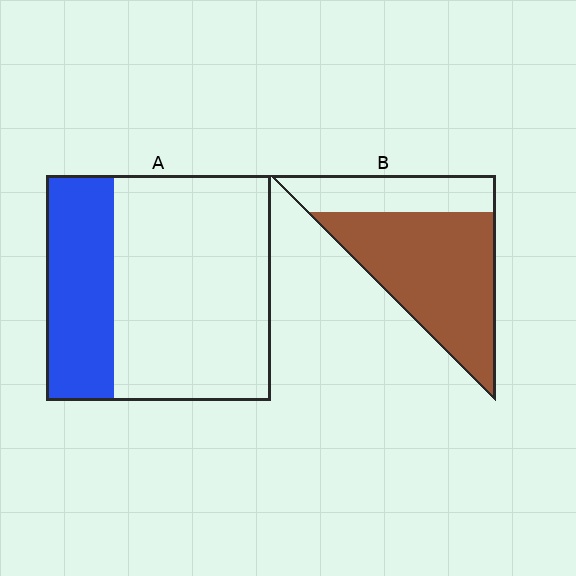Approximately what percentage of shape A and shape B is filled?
A is approximately 30% and B is approximately 70%.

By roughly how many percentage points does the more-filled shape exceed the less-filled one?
By roughly 40 percentage points (B over A).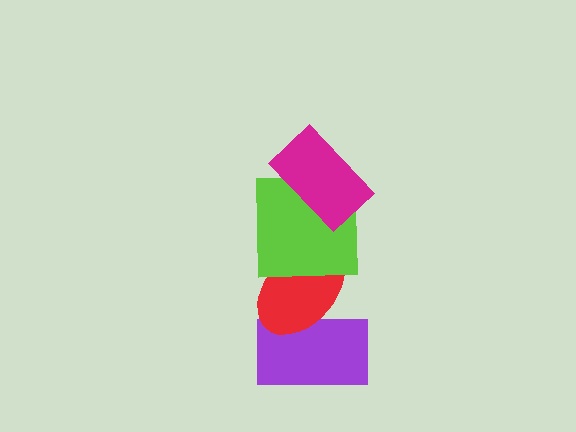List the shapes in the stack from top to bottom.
From top to bottom: the magenta rectangle, the lime square, the red ellipse, the purple rectangle.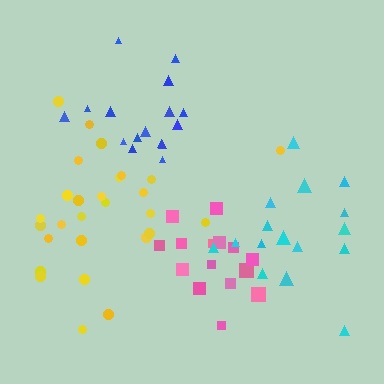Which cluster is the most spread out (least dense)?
Cyan.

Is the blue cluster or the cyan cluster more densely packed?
Blue.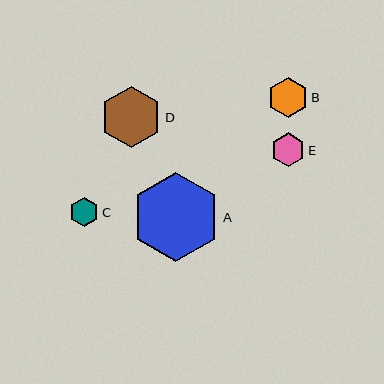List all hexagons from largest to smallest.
From largest to smallest: A, D, B, E, C.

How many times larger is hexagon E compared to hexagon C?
Hexagon E is approximately 1.2 times the size of hexagon C.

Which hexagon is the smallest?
Hexagon C is the smallest with a size of approximately 29 pixels.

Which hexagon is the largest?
Hexagon A is the largest with a size of approximately 89 pixels.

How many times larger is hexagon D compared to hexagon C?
Hexagon D is approximately 2.1 times the size of hexagon C.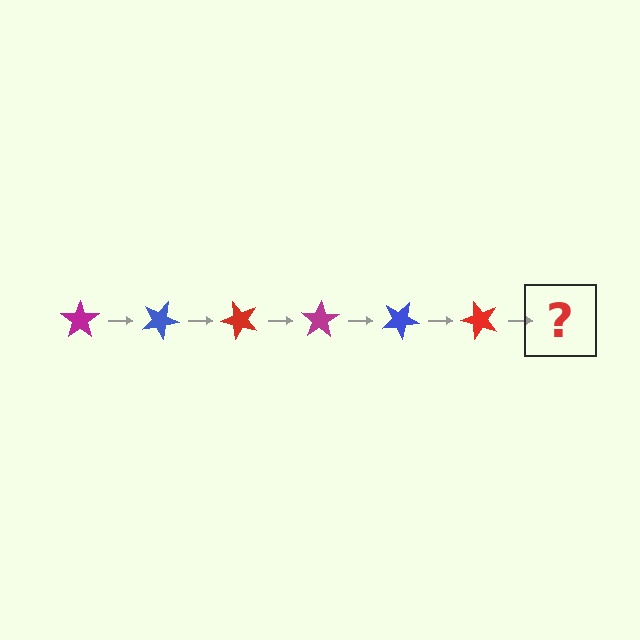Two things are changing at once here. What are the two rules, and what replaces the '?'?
The two rules are that it rotates 25 degrees each step and the color cycles through magenta, blue, and red. The '?' should be a magenta star, rotated 150 degrees from the start.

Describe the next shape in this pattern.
It should be a magenta star, rotated 150 degrees from the start.